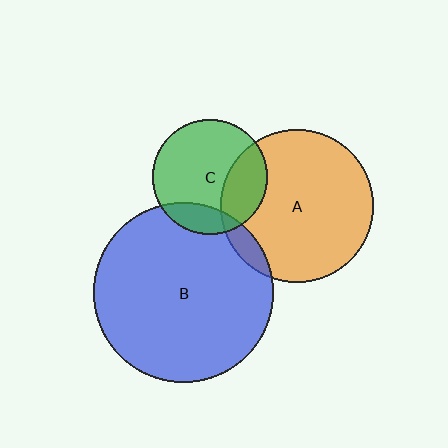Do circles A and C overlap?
Yes.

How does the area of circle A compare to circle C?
Approximately 1.8 times.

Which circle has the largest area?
Circle B (blue).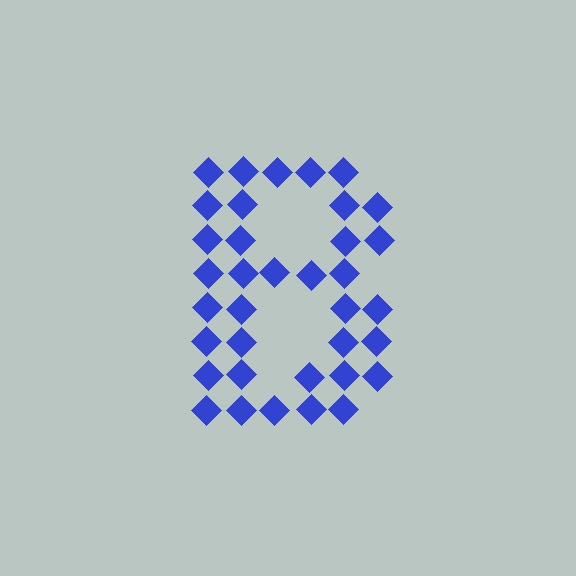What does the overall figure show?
The overall figure shows the letter B.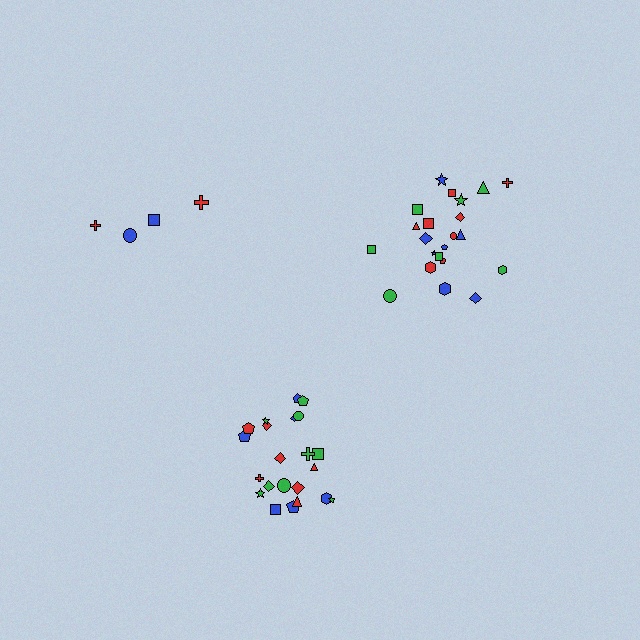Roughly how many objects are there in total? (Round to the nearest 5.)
Roughly 50 objects in total.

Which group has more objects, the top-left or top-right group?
The top-right group.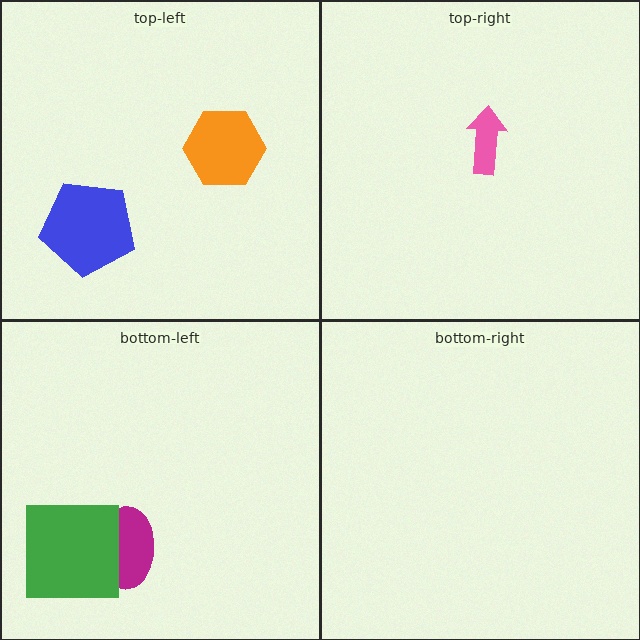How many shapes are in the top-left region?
2.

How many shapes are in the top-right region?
1.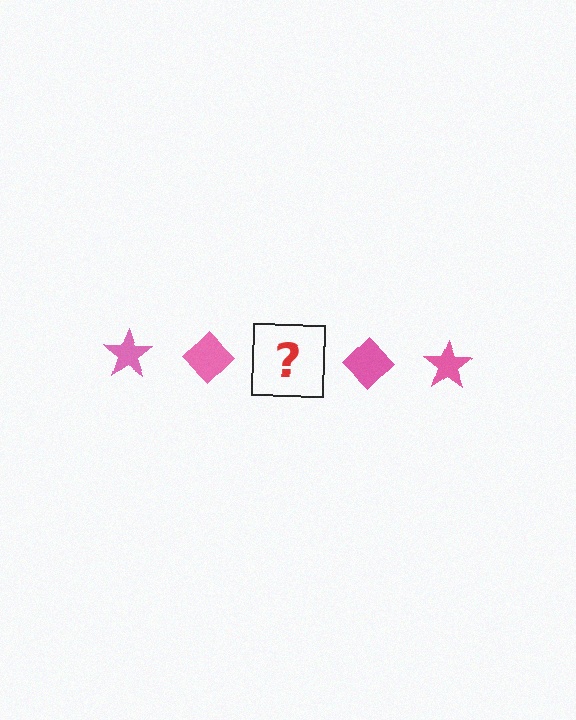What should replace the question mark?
The question mark should be replaced with a pink star.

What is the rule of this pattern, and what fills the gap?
The rule is that the pattern cycles through star, diamond shapes in pink. The gap should be filled with a pink star.